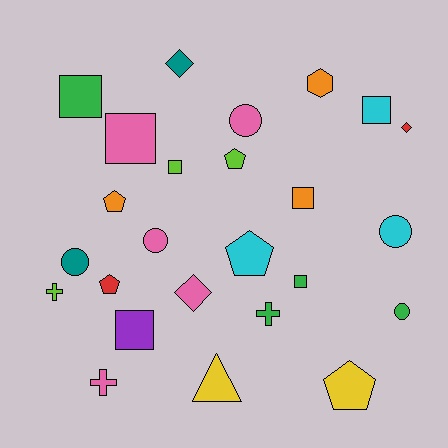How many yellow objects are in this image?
There are 2 yellow objects.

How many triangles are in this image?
There is 1 triangle.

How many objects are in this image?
There are 25 objects.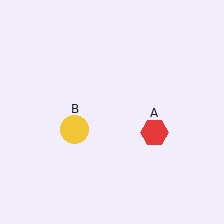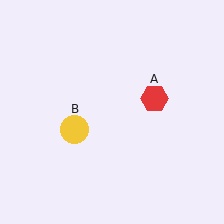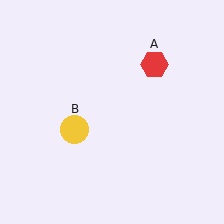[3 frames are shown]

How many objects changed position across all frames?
1 object changed position: red hexagon (object A).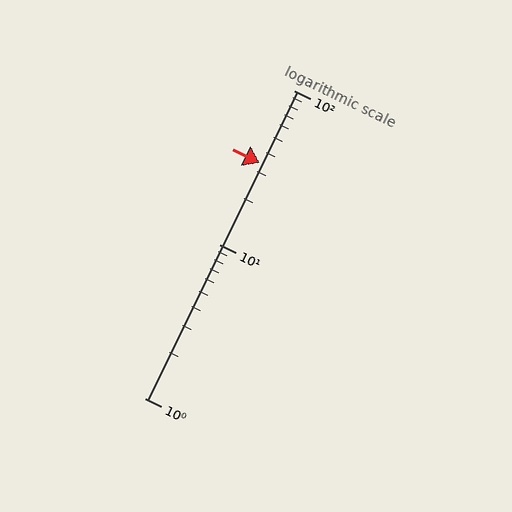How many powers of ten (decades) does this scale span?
The scale spans 2 decades, from 1 to 100.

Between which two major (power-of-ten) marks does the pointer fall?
The pointer is between 10 and 100.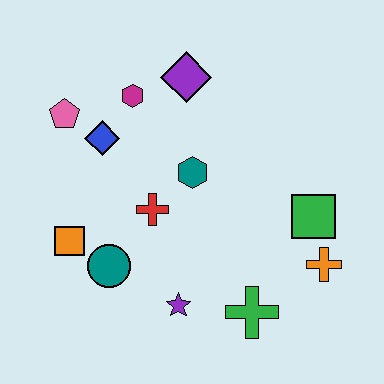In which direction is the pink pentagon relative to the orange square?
The pink pentagon is above the orange square.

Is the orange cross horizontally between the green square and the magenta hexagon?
No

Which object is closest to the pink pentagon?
The blue diamond is closest to the pink pentagon.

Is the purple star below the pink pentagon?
Yes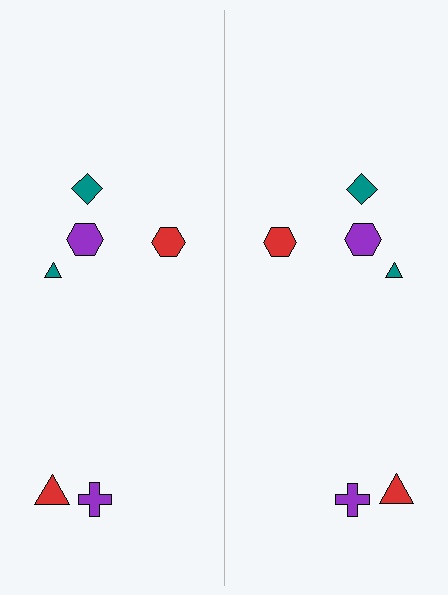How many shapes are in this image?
There are 12 shapes in this image.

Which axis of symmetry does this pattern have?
The pattern has a vertical axis of symmetry running through the center of the image.